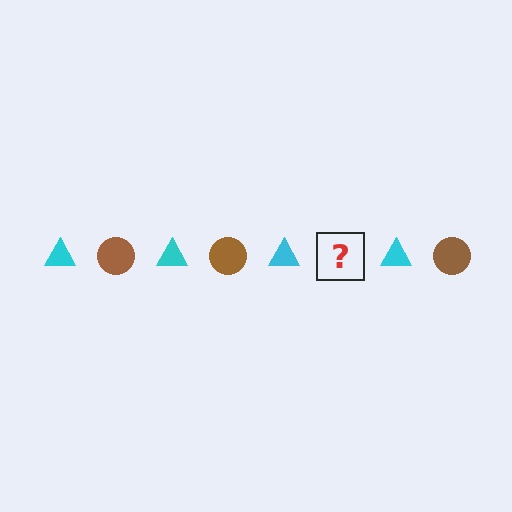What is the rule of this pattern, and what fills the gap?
The rule is that the pattern alternates between cyan triangle and brown circle. The gap should be filled with a brown circle.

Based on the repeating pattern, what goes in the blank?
The blank should be a brown circle.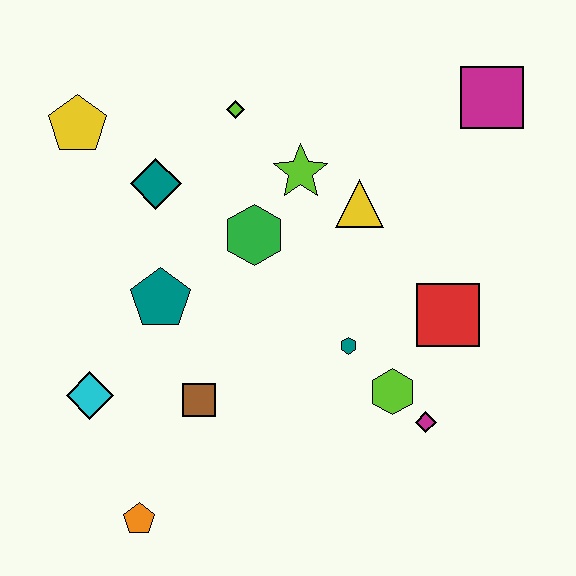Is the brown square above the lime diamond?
No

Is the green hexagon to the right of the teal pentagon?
Yes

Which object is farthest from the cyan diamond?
The magenta square is farthest from the cyan diamond.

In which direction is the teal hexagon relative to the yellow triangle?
The teal hexagon is below the yellow triangle.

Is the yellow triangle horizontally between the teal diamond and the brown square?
No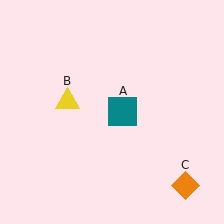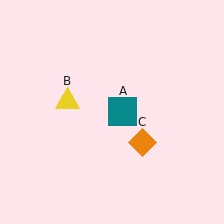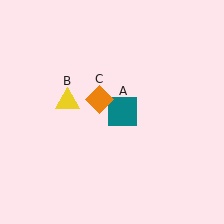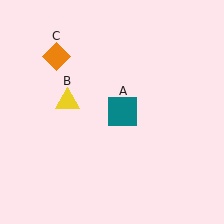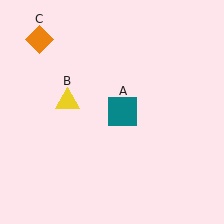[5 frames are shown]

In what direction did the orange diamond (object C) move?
The orange diamond (object C) moved up and to the left.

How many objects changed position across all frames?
1 object changed position: orange diamond (object C).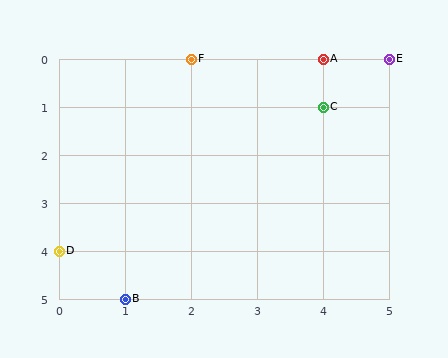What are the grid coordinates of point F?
Point F is at grid coordinates (2, 0).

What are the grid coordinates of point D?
Point D is at grid coordinates (0, 4).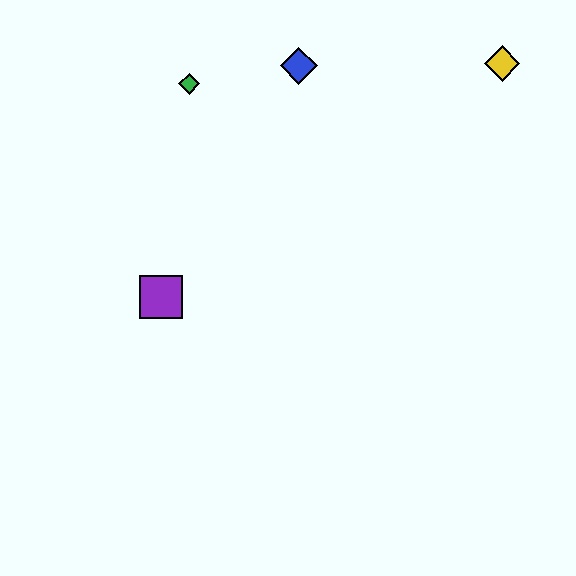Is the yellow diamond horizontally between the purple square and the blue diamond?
No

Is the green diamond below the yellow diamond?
Yes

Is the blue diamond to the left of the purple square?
No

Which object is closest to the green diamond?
The blue diamond is closest to the green diamond.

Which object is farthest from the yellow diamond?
The purple square is farthest from the yellow diamond.